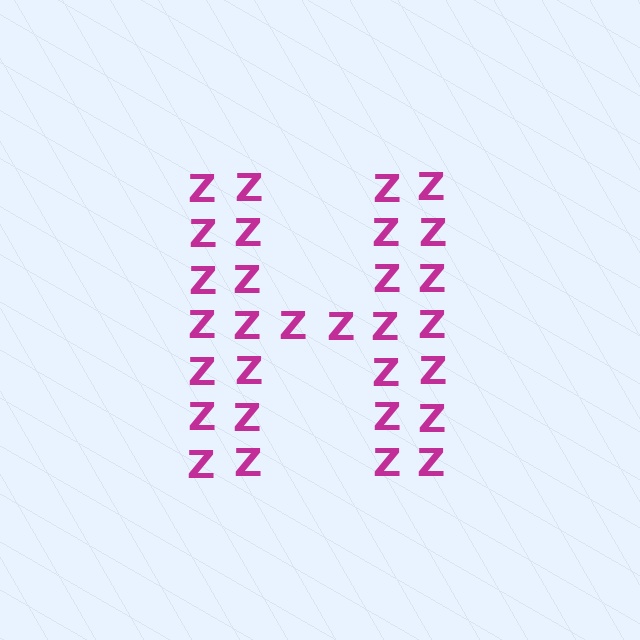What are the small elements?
The small elements are letter Z's.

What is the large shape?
The large shape is the letter H.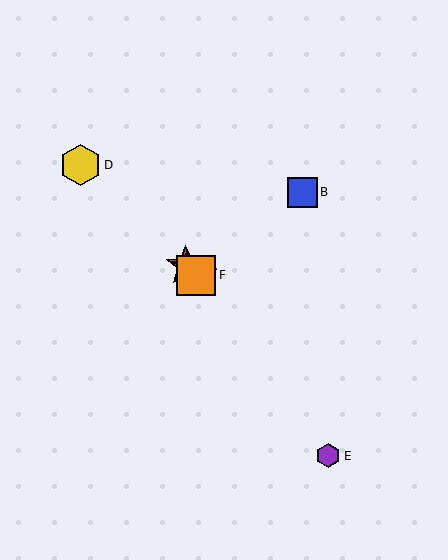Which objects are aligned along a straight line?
Objects A, C, D, F are aligned along a straight line.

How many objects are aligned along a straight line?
4 objects (A, C, D, F) are aligned along a straight line.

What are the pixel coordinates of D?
Object D is at (80, 165).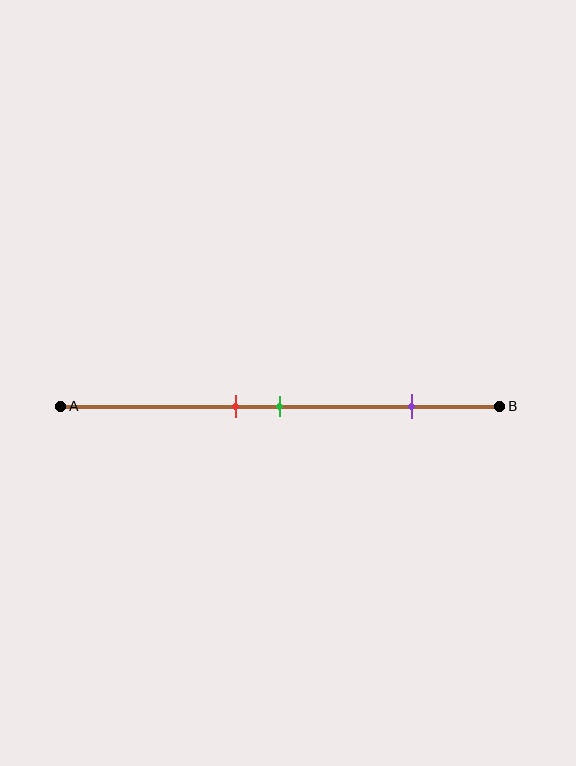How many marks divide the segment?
There are 3 marks dividing the segment.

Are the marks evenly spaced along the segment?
No, the marks are not evenly spaced.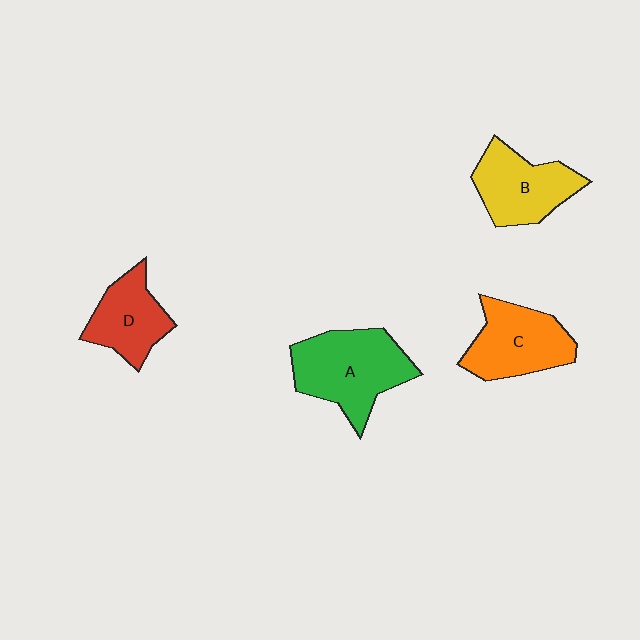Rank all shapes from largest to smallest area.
From largest to smallest: A (green), C (orange), B (yellow), D (red).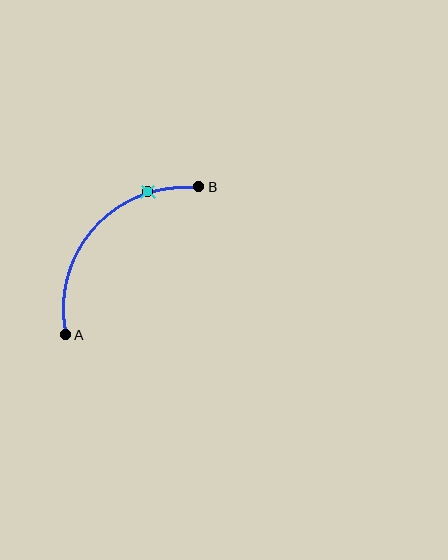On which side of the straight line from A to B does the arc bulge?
The arc bulges above and to the left of the straight line connecting A and B.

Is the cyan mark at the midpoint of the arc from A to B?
No. The cyan mark lies on the arc but is closer to endpoint B. The arc midpoint would be at the point on the curve equidistant along the arc from both A and B.